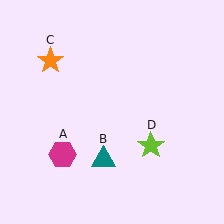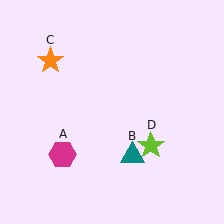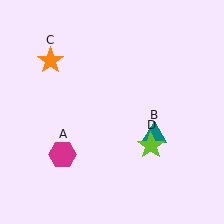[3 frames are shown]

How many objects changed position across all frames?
1 object changed position: teal triangle (object B).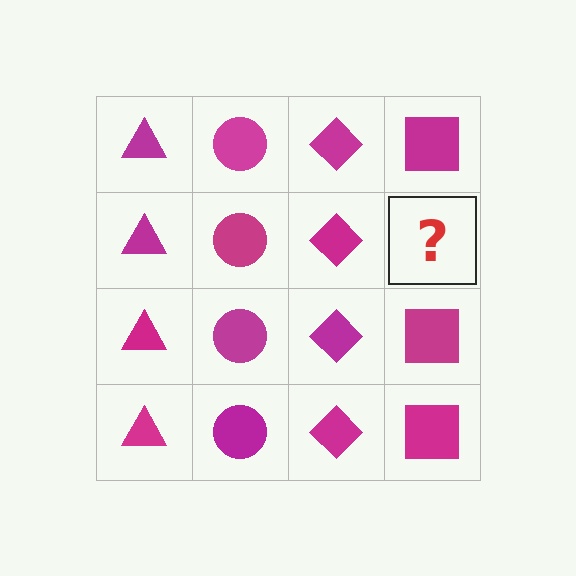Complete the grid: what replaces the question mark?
The question mark should be replaced with a magenta square.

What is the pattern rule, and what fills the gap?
The rule is that each column has a consistent shape. The gap should be filled with a magenta square.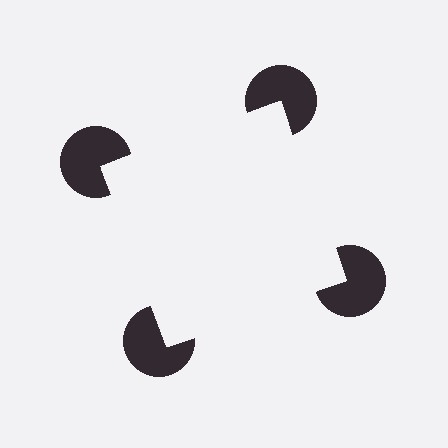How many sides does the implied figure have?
4 sides.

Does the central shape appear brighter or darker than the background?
It typically appears slightly brighter than the background, even though no actual brightness change is drawn.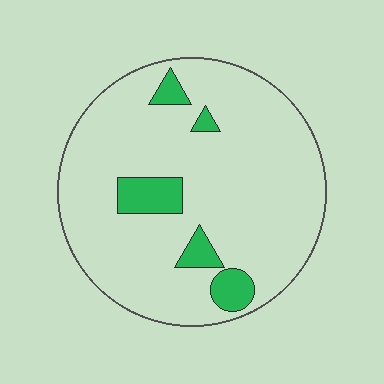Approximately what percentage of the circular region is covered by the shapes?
Approximately 10%.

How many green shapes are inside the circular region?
5.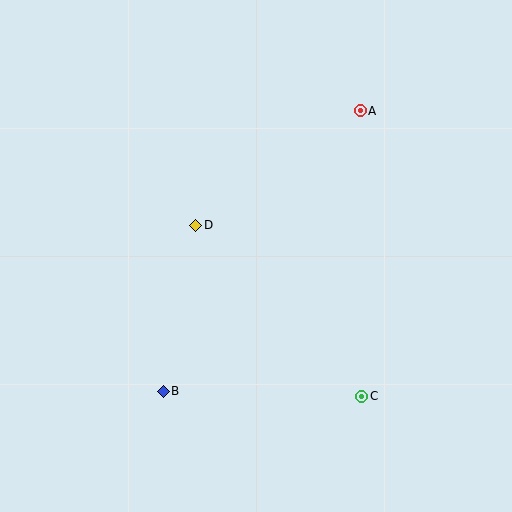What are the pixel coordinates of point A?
Point A is at (360, 111).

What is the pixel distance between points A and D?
The distance between A and D is 200 pixels.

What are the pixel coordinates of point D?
Point D is at (196, 225).